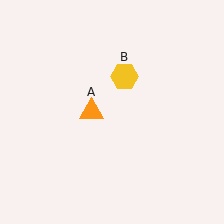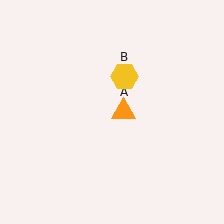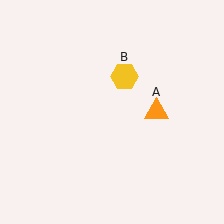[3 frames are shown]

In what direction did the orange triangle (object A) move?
The orange triangle (object A) moved right.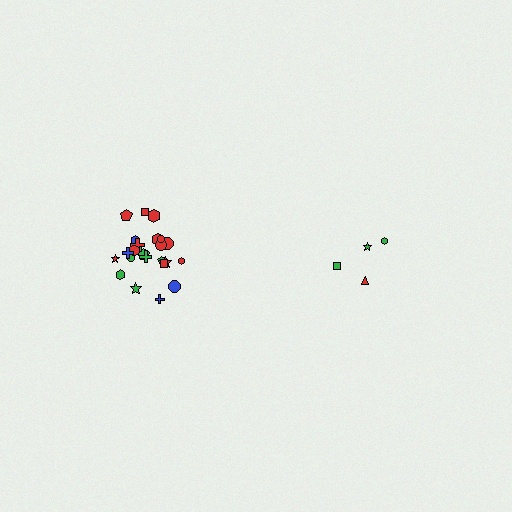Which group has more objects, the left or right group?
The left group.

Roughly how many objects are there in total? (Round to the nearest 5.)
Roughly 30 objects in total.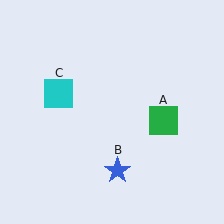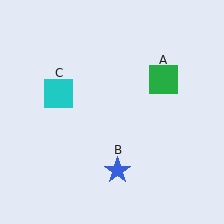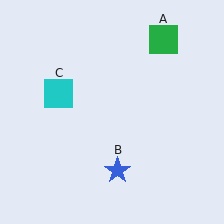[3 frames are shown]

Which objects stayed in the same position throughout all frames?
Blue star (object B) and cyan square (object C) remained stationary.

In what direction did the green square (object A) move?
The green square (object A) moved up.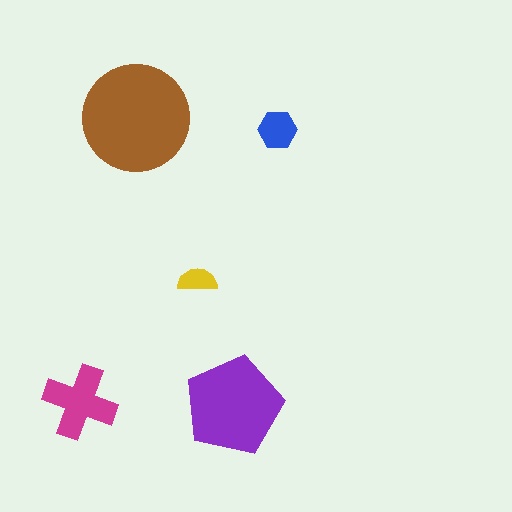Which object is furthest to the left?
The magenta cross is leftmost.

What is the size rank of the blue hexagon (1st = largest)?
4th.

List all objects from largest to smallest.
The brown circle, the purple pentagon, the magenta cross, the blue hexagon, the yellow semicircle.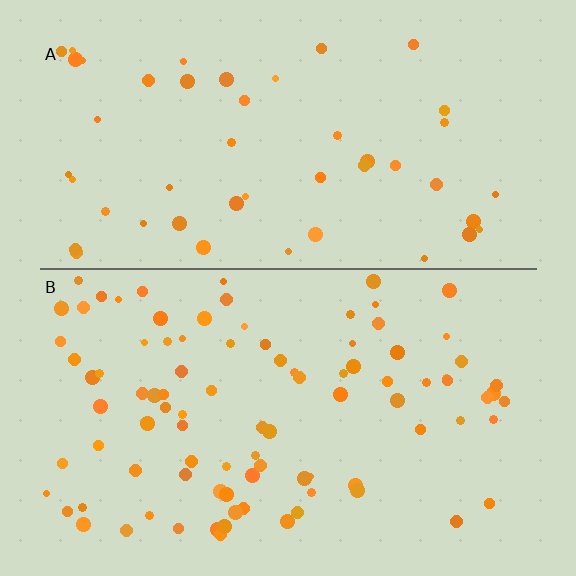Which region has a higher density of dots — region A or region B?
B (the bottom).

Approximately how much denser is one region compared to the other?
Approximately 1.9× — region B over region A.